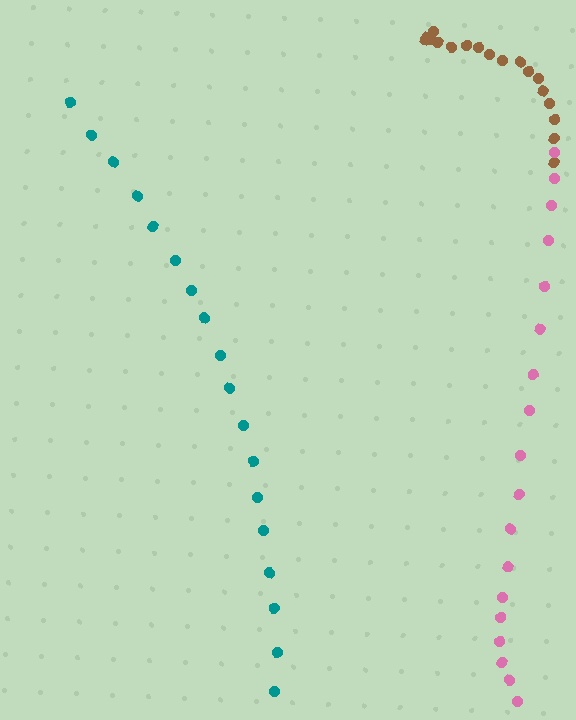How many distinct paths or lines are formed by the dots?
There are 3 distinct paths.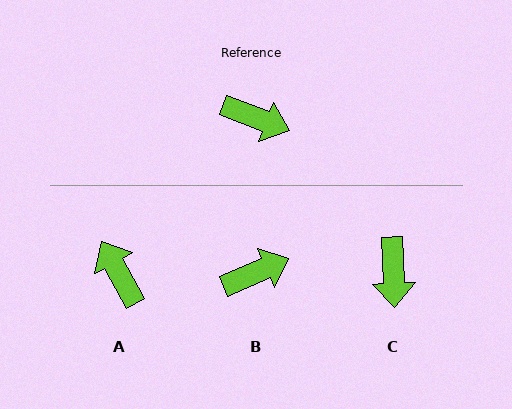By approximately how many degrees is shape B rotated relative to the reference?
Approximately 45 degrees counter-clockwise.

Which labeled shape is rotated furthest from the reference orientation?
A, about 140 degrees away.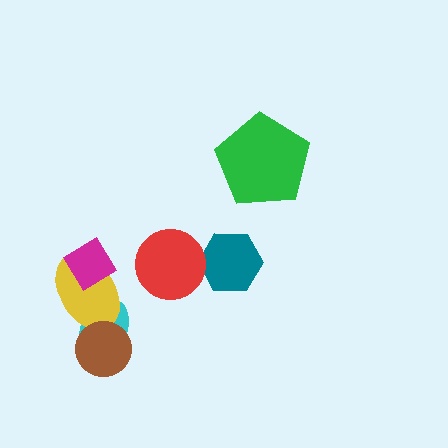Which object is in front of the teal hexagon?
The red circle is in front of the teal hexagon.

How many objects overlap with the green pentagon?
0 objects overlap with the green pentagon.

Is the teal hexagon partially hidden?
Yes, it is partially covered by another shape.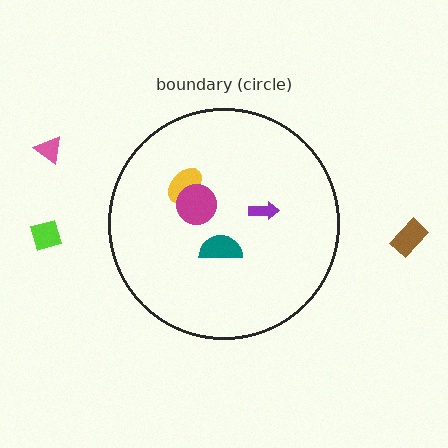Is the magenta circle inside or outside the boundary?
Inside.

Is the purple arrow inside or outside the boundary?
Inside.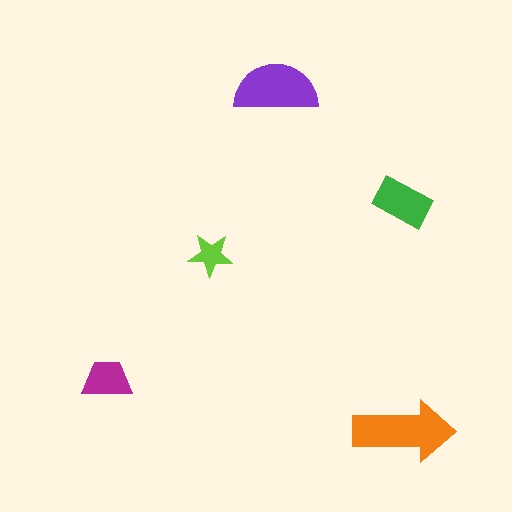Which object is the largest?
The orange arrow.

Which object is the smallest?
The lime star.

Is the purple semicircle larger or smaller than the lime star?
Larger.